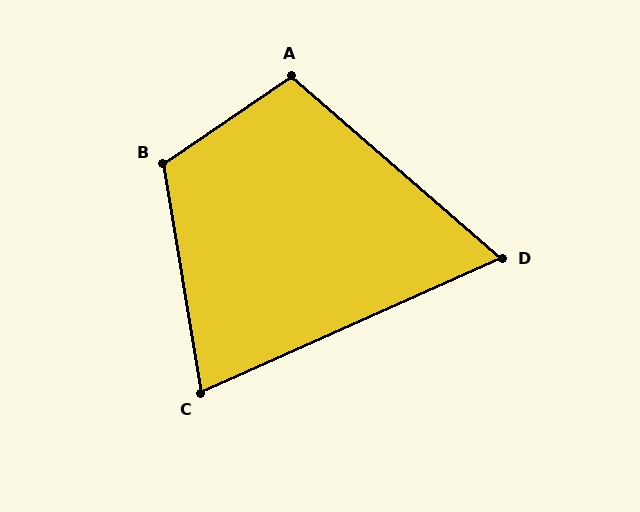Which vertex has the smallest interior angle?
D, at approximately 65 degrees.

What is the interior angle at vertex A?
Approximately 105 degrees (obtuse).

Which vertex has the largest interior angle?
B, at approximately 115 degrees.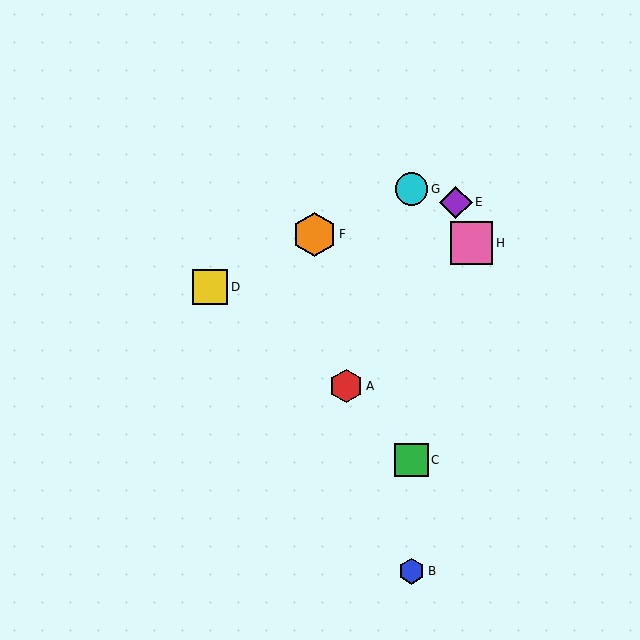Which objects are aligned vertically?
Objects B, C, G are aligned vertically.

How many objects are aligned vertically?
3 objects (B, C, G) are aligned vertically.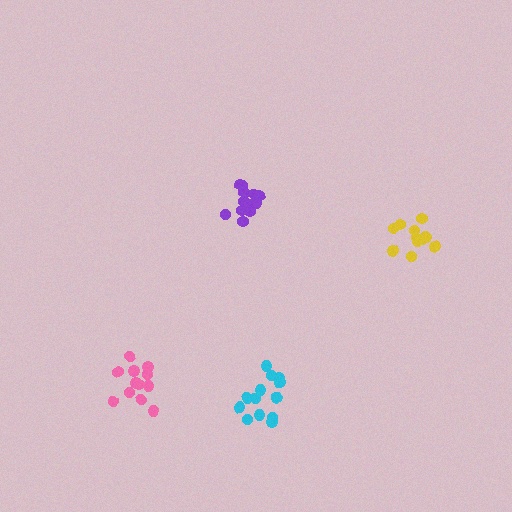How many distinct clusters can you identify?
There are 4 distinct clusters.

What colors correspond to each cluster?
The clusters are colored: pink, purple, cyan, yellow.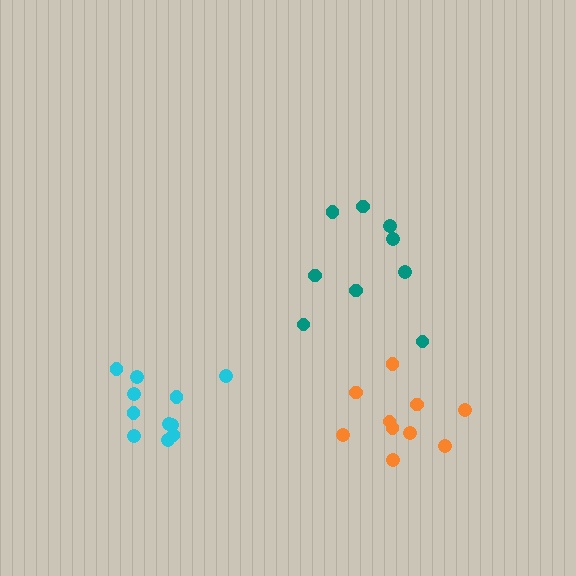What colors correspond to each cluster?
The clusters are colored: teal, orange, cyan.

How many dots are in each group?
Group 1: 9 dots, Group 2: 10 dots, Group 3: 11 dots (30 total).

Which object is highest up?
The teal cluster is topmost.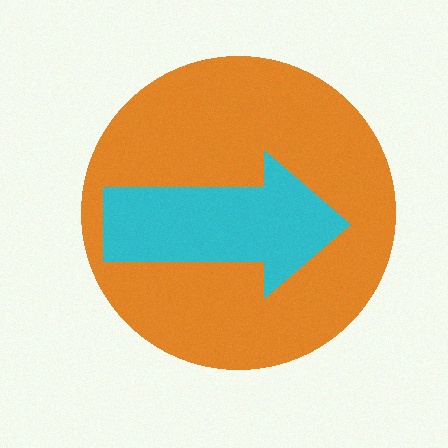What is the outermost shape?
The orange circle.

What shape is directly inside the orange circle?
The cyan arrow.